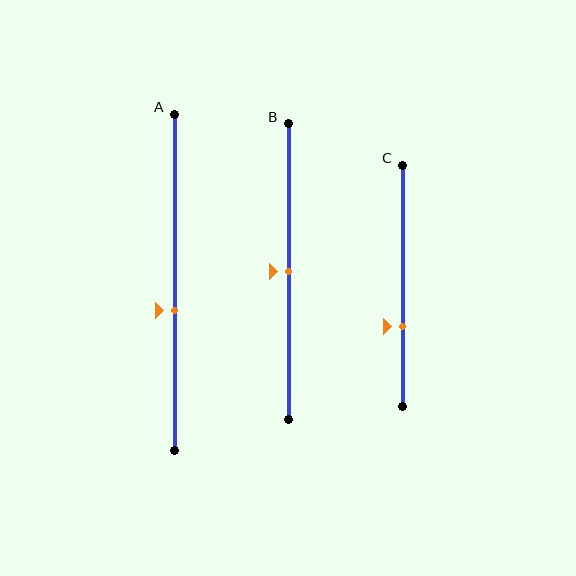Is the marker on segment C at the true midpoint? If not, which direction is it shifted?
No, the marker on segment C is shifted downward by about 17% of the segment length.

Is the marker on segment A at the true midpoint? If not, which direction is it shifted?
No, the marker on segment A is shifted downward by about 8% of the segment length.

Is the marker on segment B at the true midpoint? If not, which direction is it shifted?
Yes, the marker on segment B is at the true midpoint.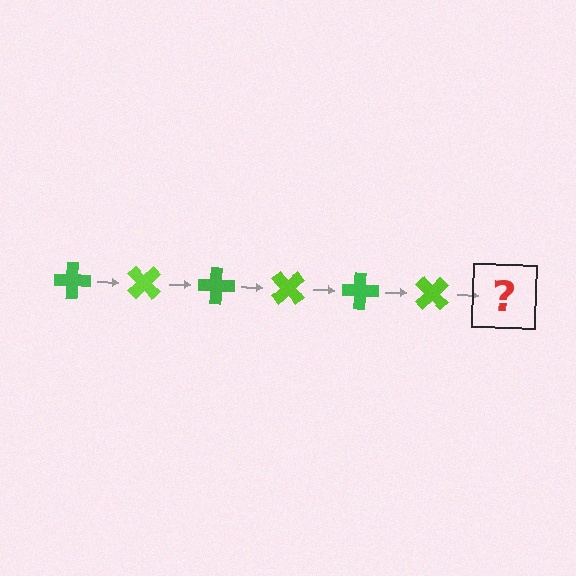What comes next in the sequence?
The next element should be a green cross, rotated 270 degrees from the start.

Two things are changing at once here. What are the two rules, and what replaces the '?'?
The two rules are that it rotates 45 degrees each step and the color cycles through green and lime. The '?' should be a green cross, rotated 270 degrees from the start.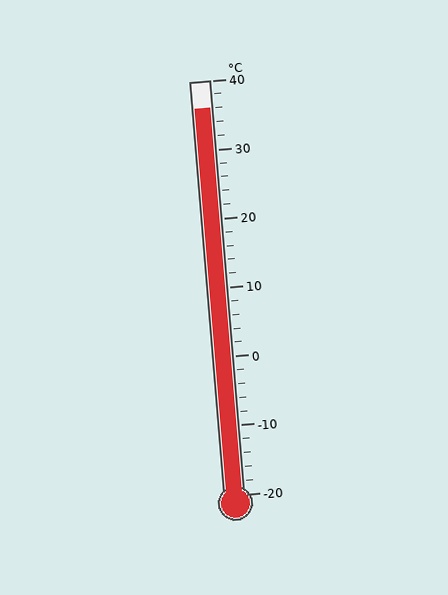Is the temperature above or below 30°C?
The temperature is above 30°C.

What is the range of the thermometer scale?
The thermometer scale ranges from -20°C to 40°C.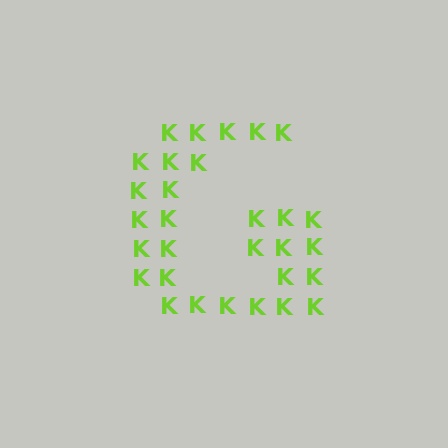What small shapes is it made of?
It is made of small letter K's.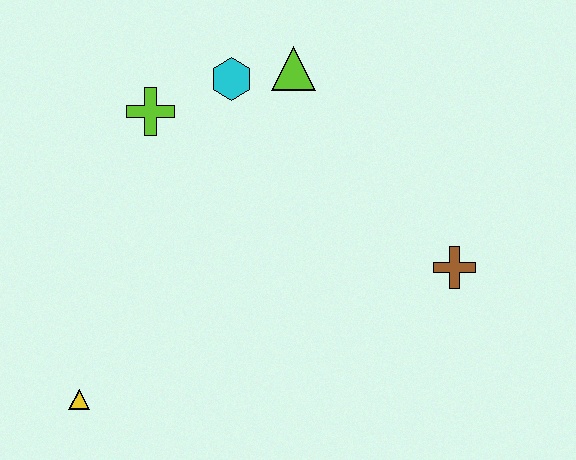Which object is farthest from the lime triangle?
The yellow triangle is farthest from the lime triangle.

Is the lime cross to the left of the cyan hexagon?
Yes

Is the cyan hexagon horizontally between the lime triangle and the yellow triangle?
Yes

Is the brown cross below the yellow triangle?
No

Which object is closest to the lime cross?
The cyan hexagon is closest to the lime cross.